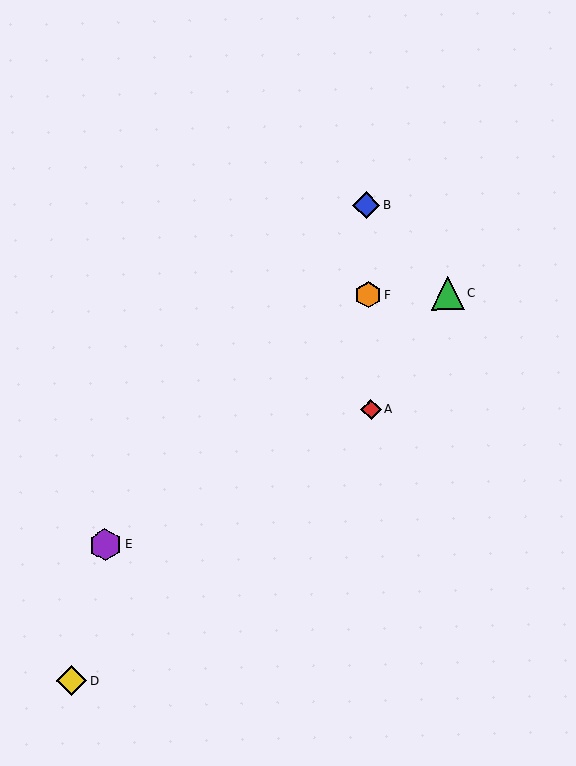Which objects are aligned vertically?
Objects A, B, F are aligned vertically.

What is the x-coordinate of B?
Object B is at x≈366.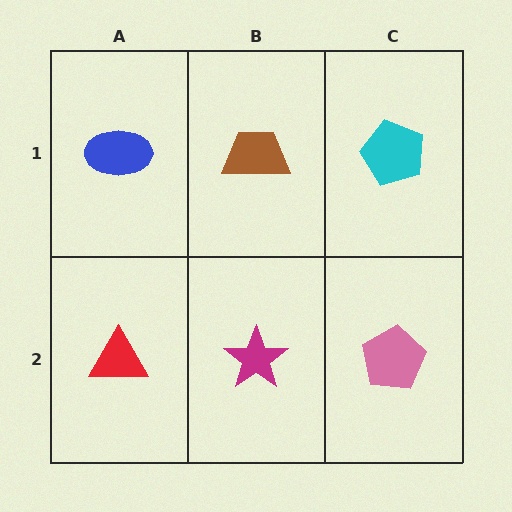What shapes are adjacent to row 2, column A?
A blue ellipse (row 1, column A), a magenta star (row 2, column B).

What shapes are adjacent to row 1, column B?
A magenta star (row 2, column B), a blue ellipse (row 1, column A), a cyan pentagon (row 1, column C).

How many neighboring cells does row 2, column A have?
2.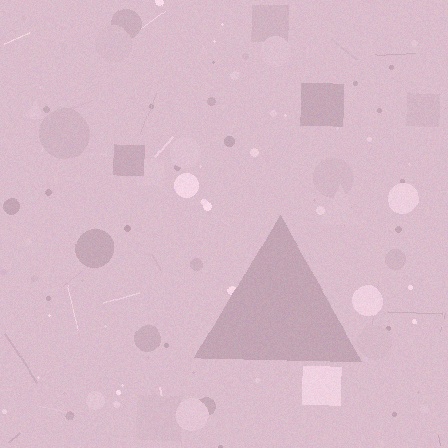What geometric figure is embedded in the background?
A triangle is embedded in the background.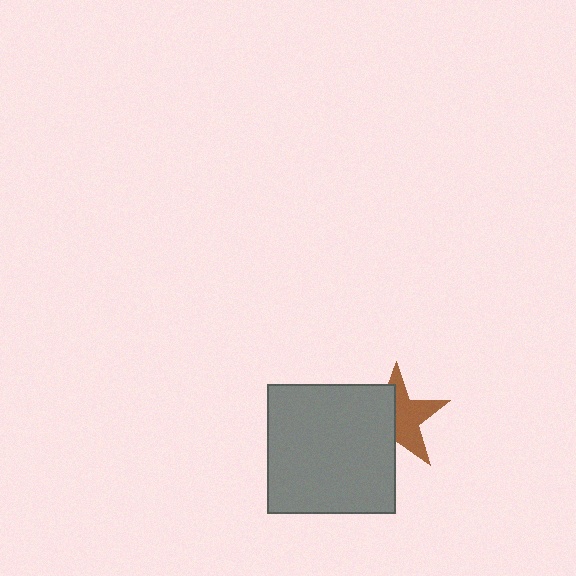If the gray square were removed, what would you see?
You would see the complete brown star.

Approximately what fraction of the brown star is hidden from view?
Roughly 46% of the brown star is hidden behind the gray square.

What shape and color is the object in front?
The object in front is a gray square.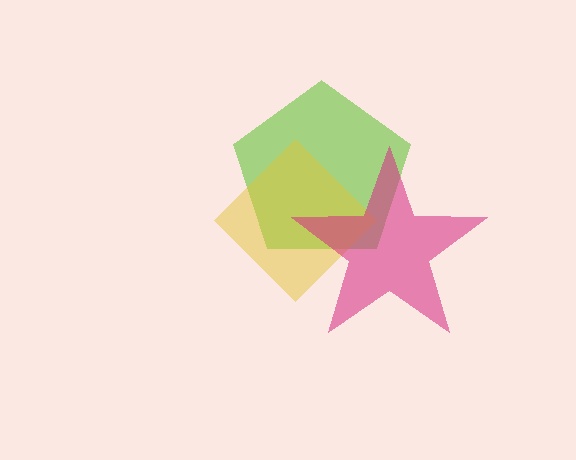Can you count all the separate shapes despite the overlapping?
Yes, there are 3 separate shapes.